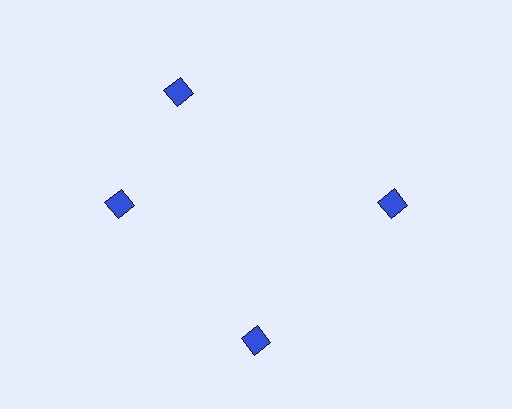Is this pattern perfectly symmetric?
No. The 4 blue diamonds are arranged in a ring, but one element near the 12 o'clock position is rotated out of alignment along the ring, breaking the 4-fold rotational symmetry.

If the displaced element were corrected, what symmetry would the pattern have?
It would have 4-fold rotational symmetry — the pattern would map onto itself every 90 degrees.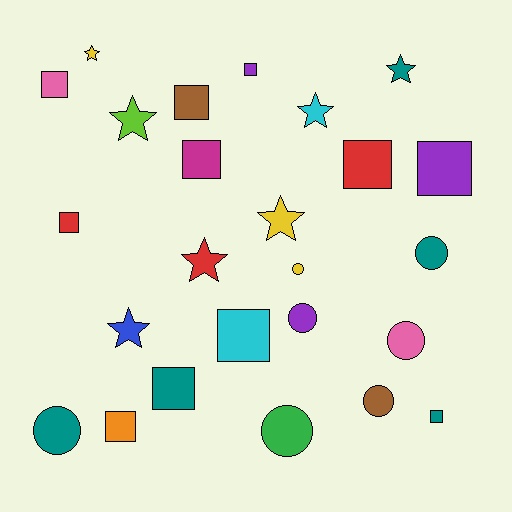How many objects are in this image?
There are 25 objects.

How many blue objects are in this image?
There is 1 blue object.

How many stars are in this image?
There are 7 stars.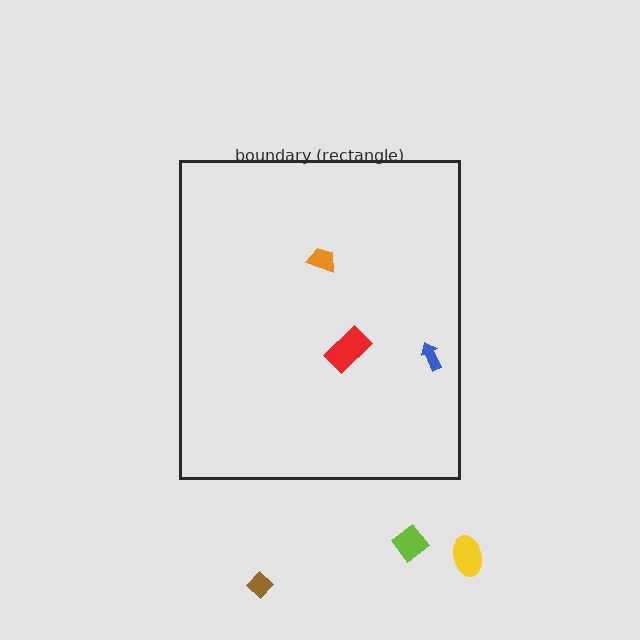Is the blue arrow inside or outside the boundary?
Inside.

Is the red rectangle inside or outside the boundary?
Inside.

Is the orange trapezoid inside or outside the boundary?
Inside.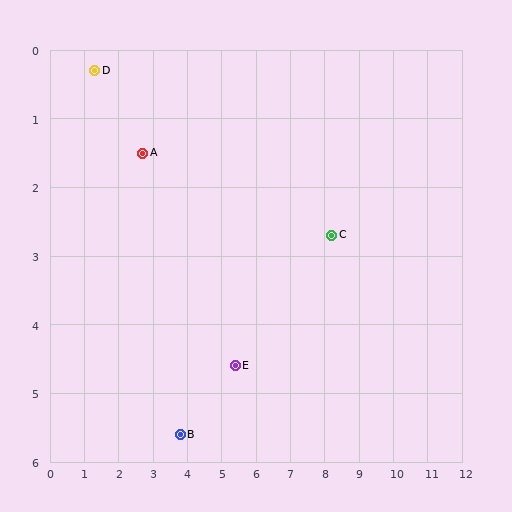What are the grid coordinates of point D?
Point D is at approximately (1.3, 0.3).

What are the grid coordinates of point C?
Point C is at approximately (8.2, 2.7).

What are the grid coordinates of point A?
Point A is at approximately (2.7, 1.5).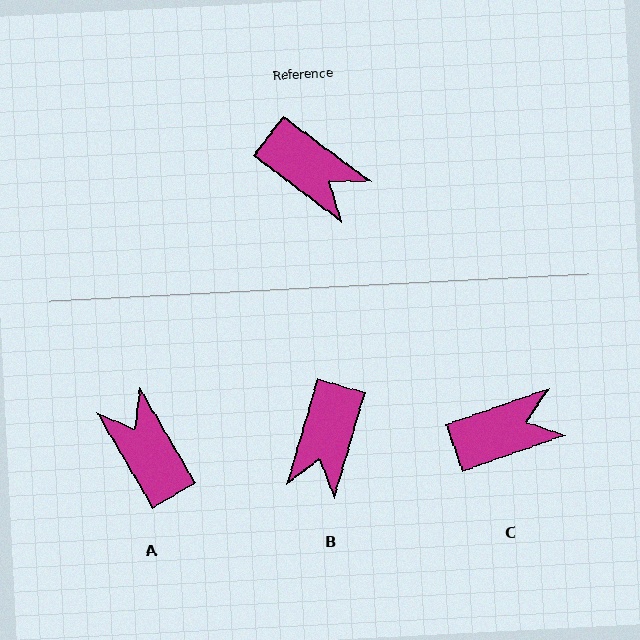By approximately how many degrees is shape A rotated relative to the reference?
Approximately 157 degrees counter-clockwise.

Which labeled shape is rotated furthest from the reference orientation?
A, about 157 degrees away.